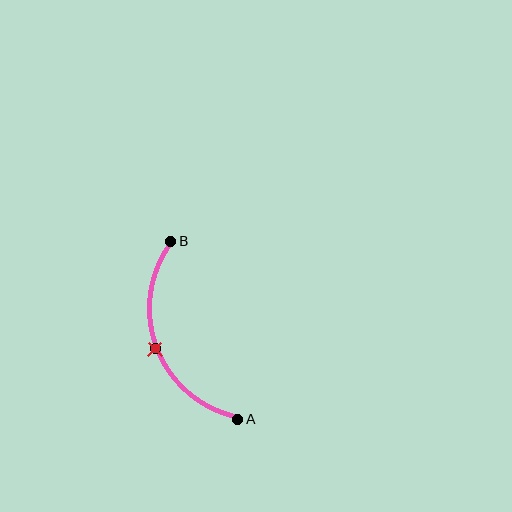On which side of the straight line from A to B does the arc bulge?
The arc bulges to the left of the straight line connecting A and B.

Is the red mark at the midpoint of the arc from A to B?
Yes. The red mark lies on the arc at equal arc-length from both A and B — it is the arc midpoint.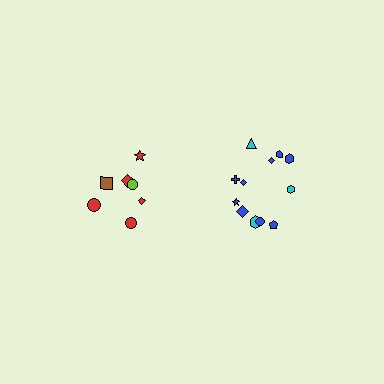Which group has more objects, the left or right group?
The right group.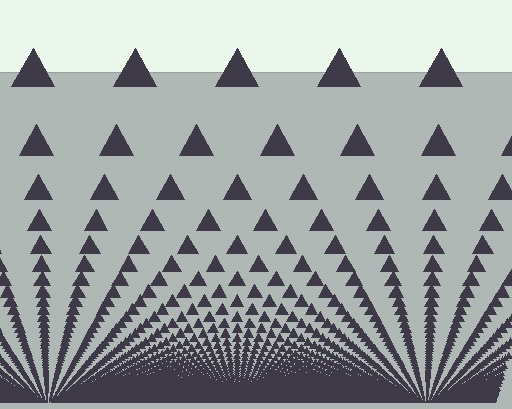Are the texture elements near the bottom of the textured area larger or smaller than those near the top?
Smaller. The gradient is inverted — elements near the bottom are smaller and denser.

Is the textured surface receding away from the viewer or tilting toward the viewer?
The surface appears to tilt toward the viewer. Texture elements get larger and sparser toward the top.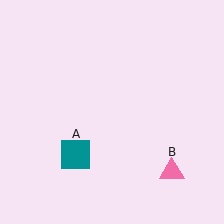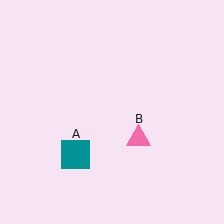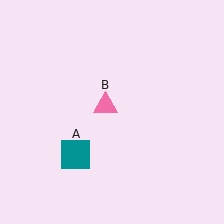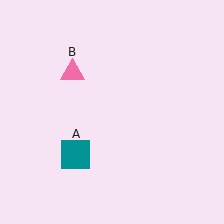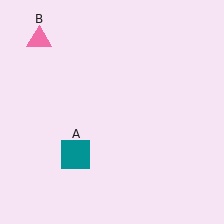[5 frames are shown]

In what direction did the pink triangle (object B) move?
The pink triangle (object B) moved up and to the left.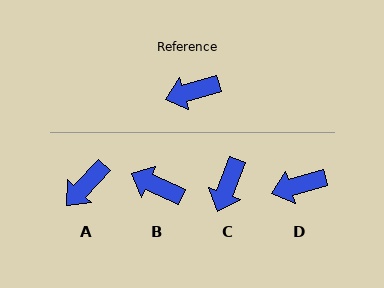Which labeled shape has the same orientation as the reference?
D.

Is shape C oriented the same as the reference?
No, it is off by about 54 degrees.